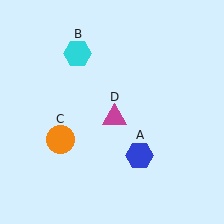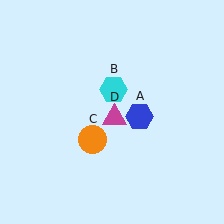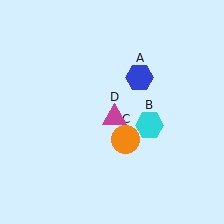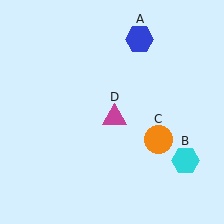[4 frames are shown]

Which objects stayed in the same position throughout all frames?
Magenta triangle (object D) remained stationary.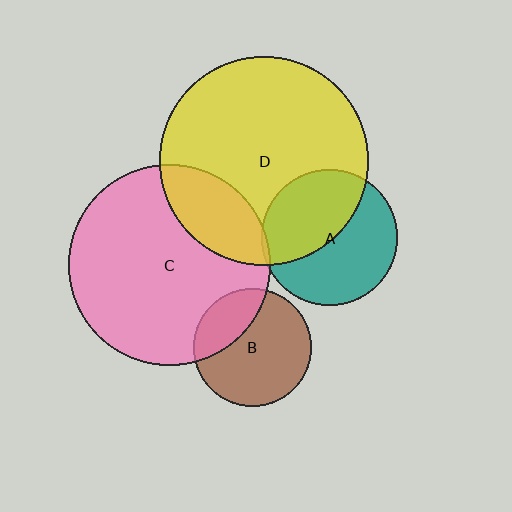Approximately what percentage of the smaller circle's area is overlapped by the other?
Approximately 20%.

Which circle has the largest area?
Circle D (yellow).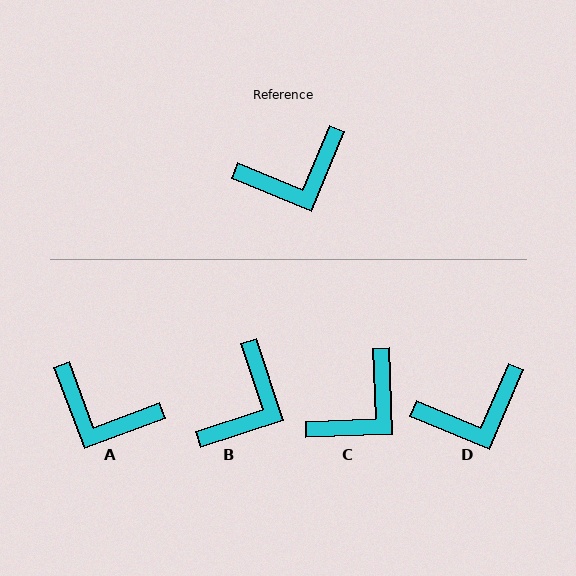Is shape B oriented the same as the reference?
No, it is off by about 41 degrees.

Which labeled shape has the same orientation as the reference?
D.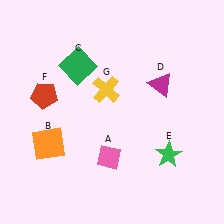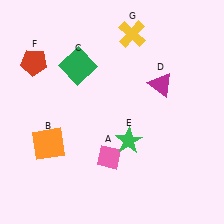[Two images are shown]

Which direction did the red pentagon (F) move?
The red pentagon (F) moved up.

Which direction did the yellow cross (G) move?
The yellow cross (G) moved up.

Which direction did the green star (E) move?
The green star (E) moved left.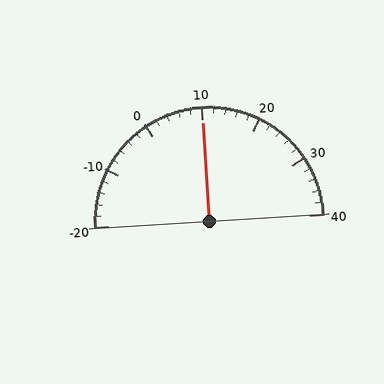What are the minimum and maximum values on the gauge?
The gauge ranges from -20 to 40.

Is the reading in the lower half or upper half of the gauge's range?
The reading is in the upper half of the range (-20 to 40).